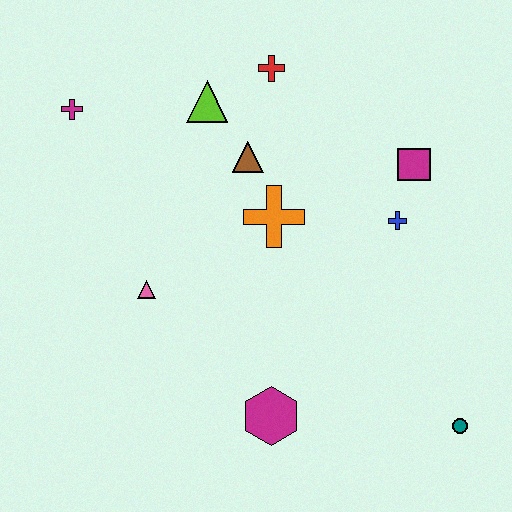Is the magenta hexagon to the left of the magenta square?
Yes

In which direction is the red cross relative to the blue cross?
The red cross is above the blue cross.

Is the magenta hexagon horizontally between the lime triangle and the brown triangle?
No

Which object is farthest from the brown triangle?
The teal circle is farthest from the brown triangle.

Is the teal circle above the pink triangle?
No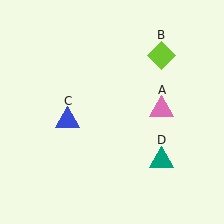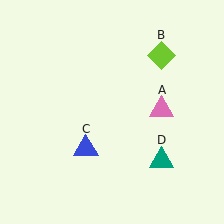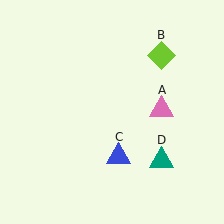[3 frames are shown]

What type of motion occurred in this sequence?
The blue triangle (object C) rotated counterclockwise around the center of the scene.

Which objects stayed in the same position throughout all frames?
Pink triangle (object A) and lime diamond (object B) and teal triangle (object D) remained stationary.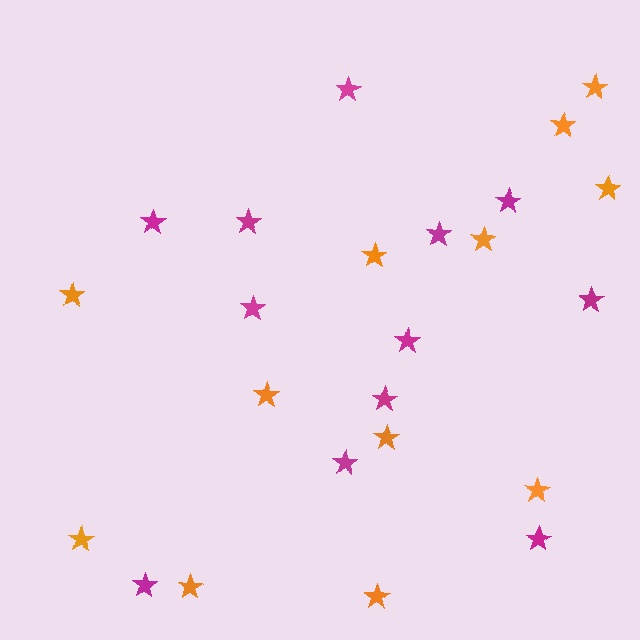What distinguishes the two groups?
There are 2 groups: one group of orange stars (12) and one group of magenta stars (12).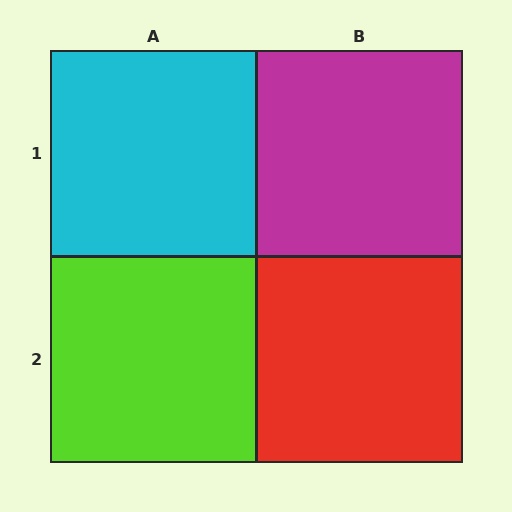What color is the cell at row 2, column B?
Red.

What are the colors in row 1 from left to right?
Cyan, magenta.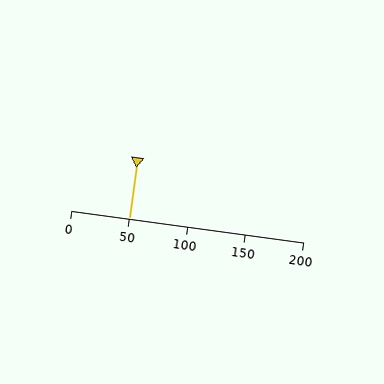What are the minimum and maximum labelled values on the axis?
The axis runs from 0 to 200.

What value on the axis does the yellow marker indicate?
The marker indicates approximately 50.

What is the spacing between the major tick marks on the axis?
The major ticks are spaced 50 apart.